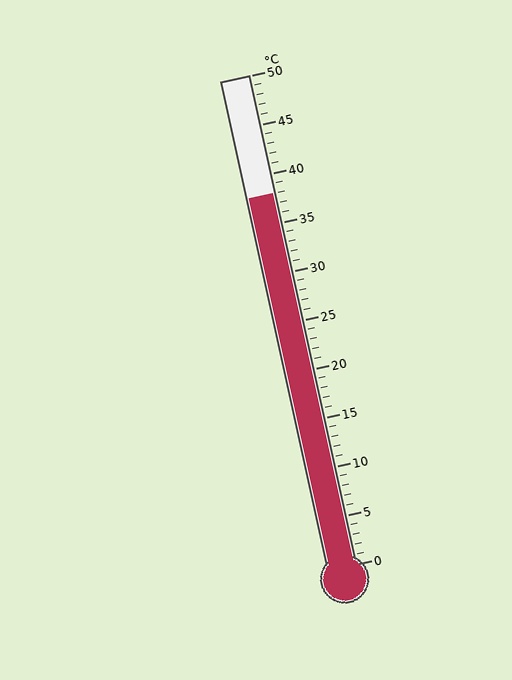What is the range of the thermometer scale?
The thermometer scale ranges from 0°C to 50°C.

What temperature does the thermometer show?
The thermometer shows approximately 38°C.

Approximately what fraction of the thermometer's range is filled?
The thermometer is filled to approximately 75% of its range.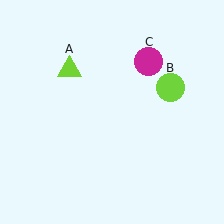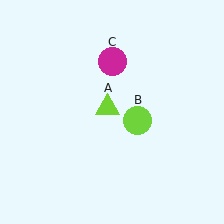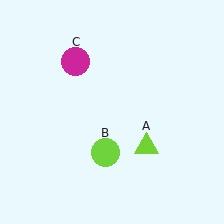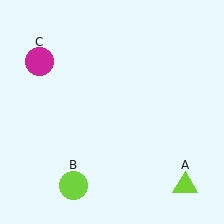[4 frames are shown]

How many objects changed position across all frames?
3 objects changed position: lime triangle (object A), lime circle (object B), magenta circle (object C).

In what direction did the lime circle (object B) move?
The lime circle (object B) moved down and to the left.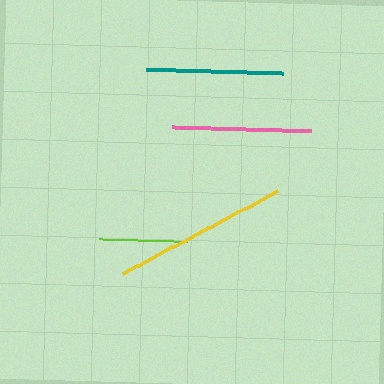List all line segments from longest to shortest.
From longest to shortest: yellow, pink, teal, lime.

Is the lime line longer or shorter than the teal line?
The teal line is longer than the lime line.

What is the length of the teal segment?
The teal segment is approximately 137 pixels long.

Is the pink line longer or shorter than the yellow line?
The yellow line is longer than the pink line.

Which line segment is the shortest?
The lime line is the shortest at approximately 88 pixels.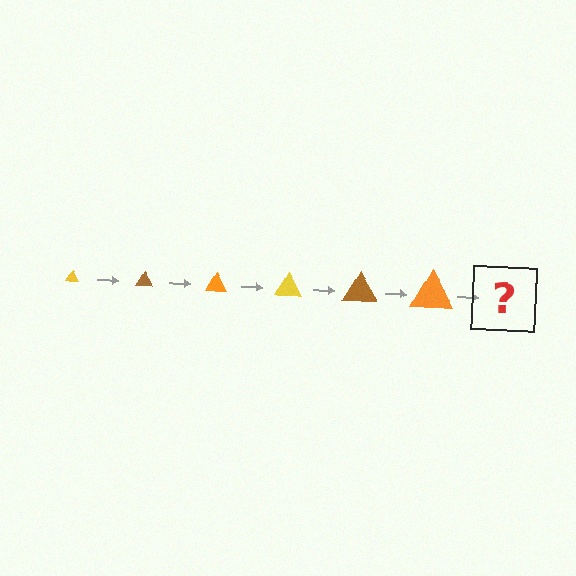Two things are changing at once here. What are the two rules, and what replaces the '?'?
The two rules are that the triangle grows larger each step and the color cycles through yellow, brown, and orange. The '?' should be a yellow triangle, larger than the previous one.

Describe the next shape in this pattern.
It should be a yellow triangle, larger than the previous one.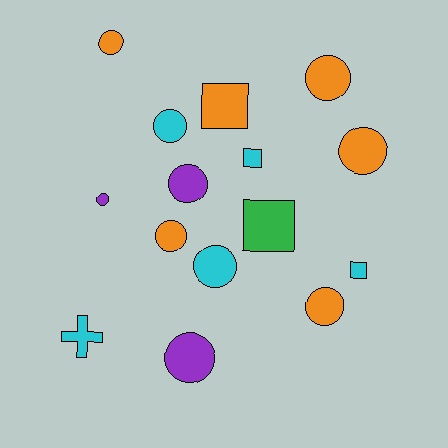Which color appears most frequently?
Orange, with 6 objects.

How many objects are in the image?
There are 15 objects.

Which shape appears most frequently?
Circle, with 10 objects.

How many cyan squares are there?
There are 2 cyan squares.